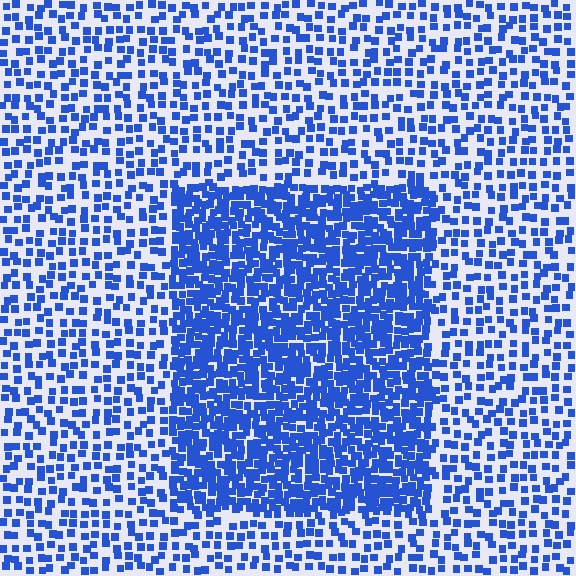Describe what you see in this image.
The image contains small blue elements arranged at two different densities. A rectangle-shaped region is visible where the elements are more densely packed than the surrounding area.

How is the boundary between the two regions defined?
The boundary is defined by a change in element density (approximately 2.3x ratio). All elements are the same color, size, and shape.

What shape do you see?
I see a rectangle.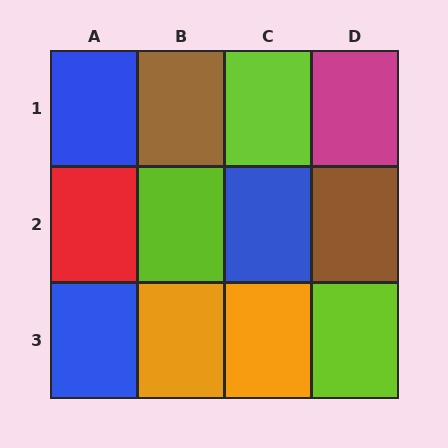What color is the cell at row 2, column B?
Lime.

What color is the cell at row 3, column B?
Orange.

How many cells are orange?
2 cells are orange.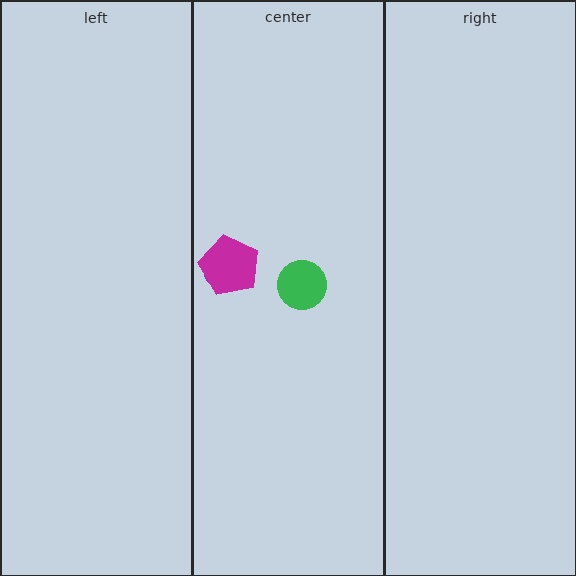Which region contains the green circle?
The center region.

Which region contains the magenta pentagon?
The center region.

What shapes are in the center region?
The purple ellipse, the magenta pentagon, the green circle.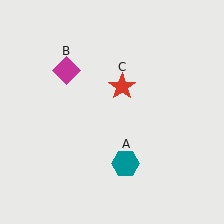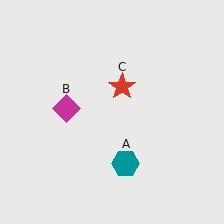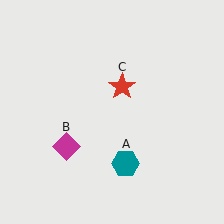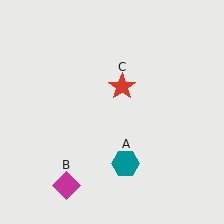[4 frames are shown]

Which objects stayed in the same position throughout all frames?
Teal hexagon (object A) and red star (object C) remained stationary.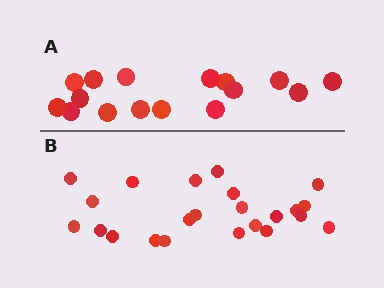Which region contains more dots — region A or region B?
Region B (the bottom region) has more dots.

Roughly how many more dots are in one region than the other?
Region B has roughly 8 or so more dots than region A.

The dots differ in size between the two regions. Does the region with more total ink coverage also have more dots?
No. Region A has more total ink coverage because its dots are larger, but region B actually contains more individual dots. Total area can be misleading — the number of items is what matters here.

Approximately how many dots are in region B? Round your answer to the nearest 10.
About 20 dots. (The exact count is 23, which rounds to 20.)